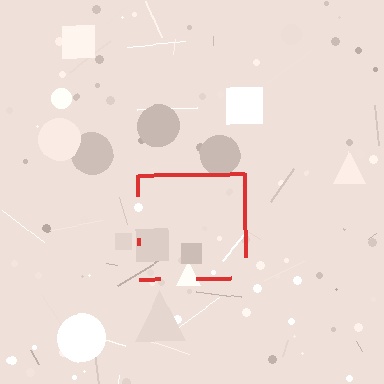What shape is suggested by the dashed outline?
The dashed outline suggests a square.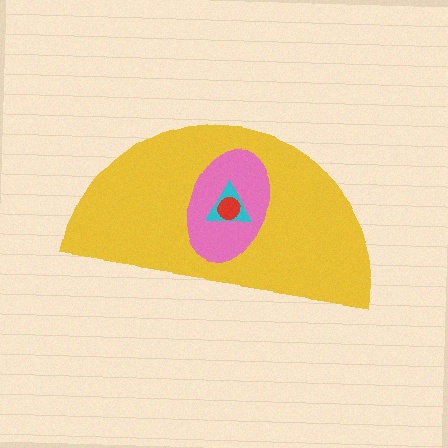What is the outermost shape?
The yellow semicircle.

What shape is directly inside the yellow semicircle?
The pink ellipse.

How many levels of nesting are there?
4.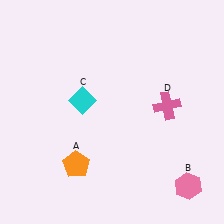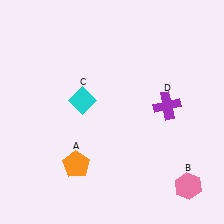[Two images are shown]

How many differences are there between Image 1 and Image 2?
There is 1 difference between the two images.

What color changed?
The cross (D) changed from pink in Image 1 to purple in Image 2.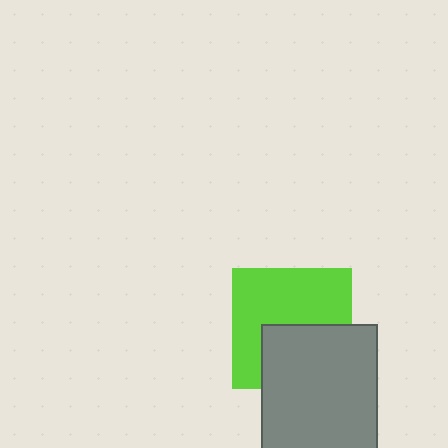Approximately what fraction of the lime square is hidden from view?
Roughly 41% of the lime square is hidden behind the gray rectangle.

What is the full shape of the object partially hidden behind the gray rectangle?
The partially hidden object is a lime square.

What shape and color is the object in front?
The object in front is a gray rectangle.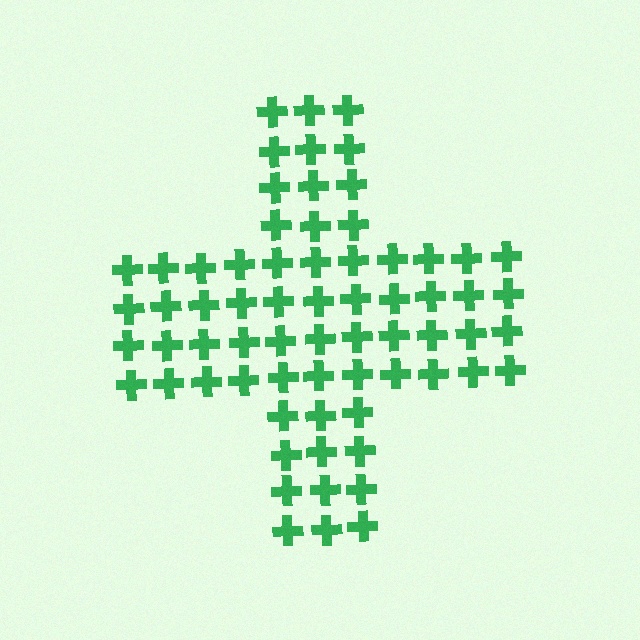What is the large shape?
The large shape is a cross.